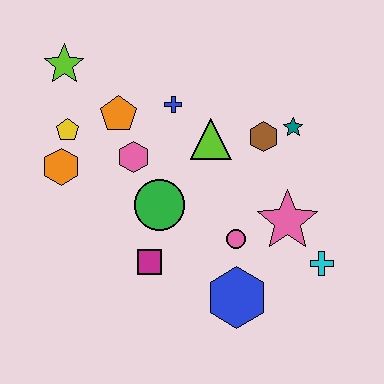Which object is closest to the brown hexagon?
The teal star is closest to the brown hexagon.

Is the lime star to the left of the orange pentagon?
Yes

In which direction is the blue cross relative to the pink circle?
The blue cross is above the pink circle.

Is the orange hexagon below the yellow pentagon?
Yes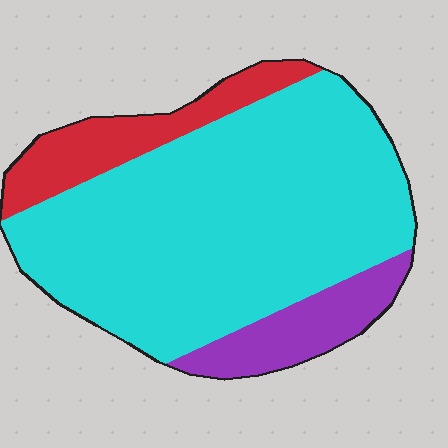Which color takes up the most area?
Cyan, at roughly 75%.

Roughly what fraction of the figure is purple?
Purple takes up less than a quarter of the figure.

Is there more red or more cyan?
Cyan.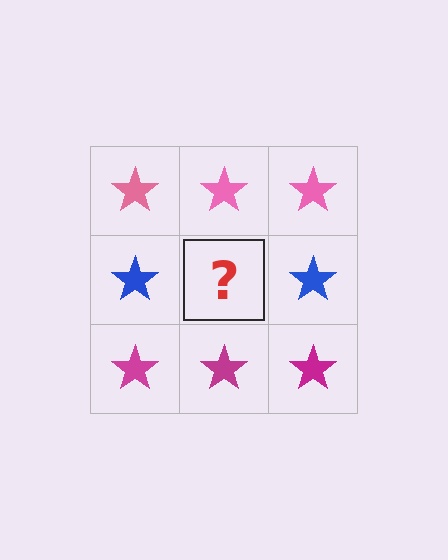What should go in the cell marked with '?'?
The missing cell should contain a blue star.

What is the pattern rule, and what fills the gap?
The rule is that each row has a consistent color. The gap should be filled with a blue star.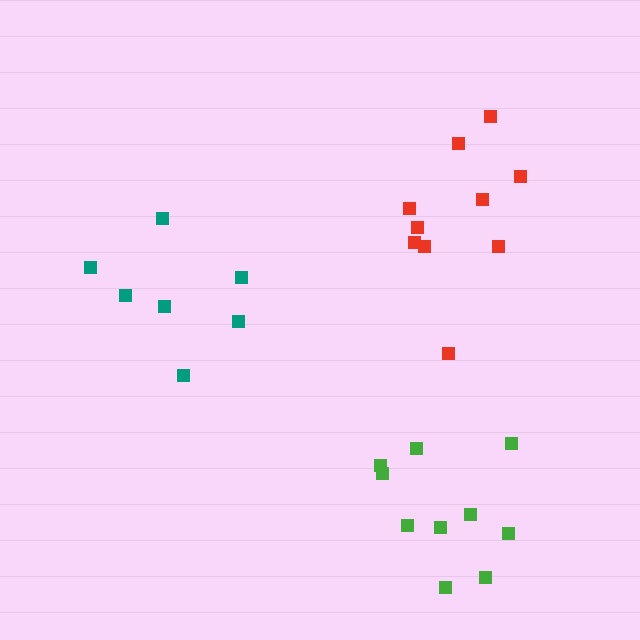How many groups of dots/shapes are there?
There are 3 groups.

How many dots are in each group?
Group 1: 10 dots, Group 2: 7 dots, Group 3: 10 dots (27 total).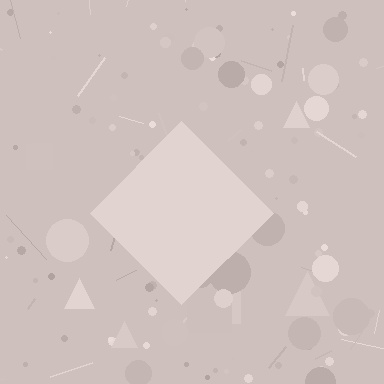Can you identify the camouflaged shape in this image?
The camouflaged shape is a diamond.